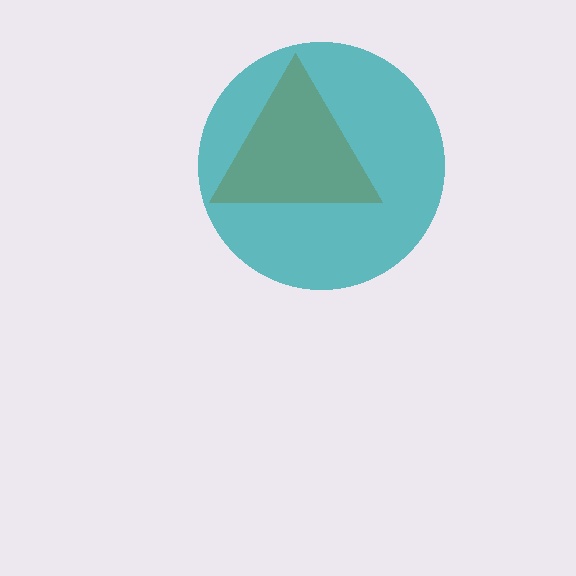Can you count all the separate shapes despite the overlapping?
Yes, there are 2 separate shapes.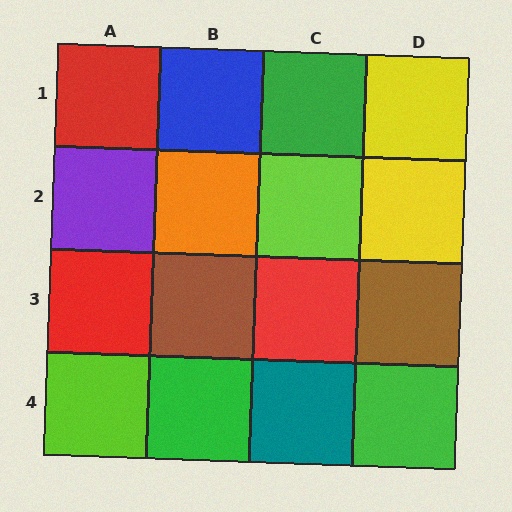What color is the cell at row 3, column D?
Brown.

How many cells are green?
3 cells are green.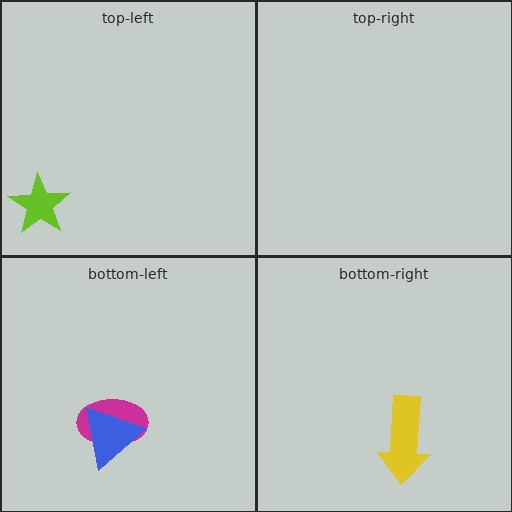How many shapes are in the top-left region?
1.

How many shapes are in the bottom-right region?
1.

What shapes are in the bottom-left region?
The magenta ellipse, the blue triangle.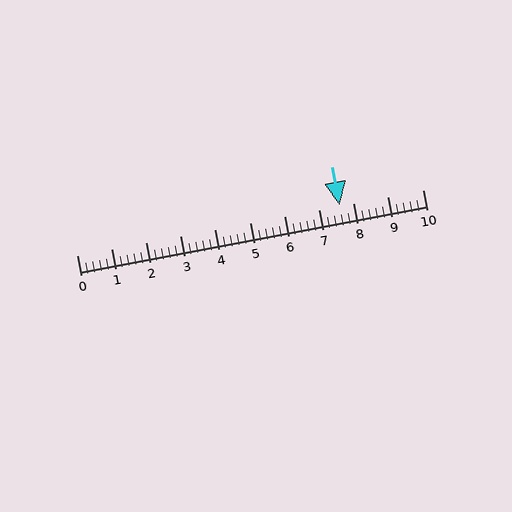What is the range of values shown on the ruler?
The ruler shows values from 0 to 10.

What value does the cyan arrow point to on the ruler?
The cyan arrow points to approximately 7.6.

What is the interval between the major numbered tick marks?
The major tick marks are spaced 1 units apart.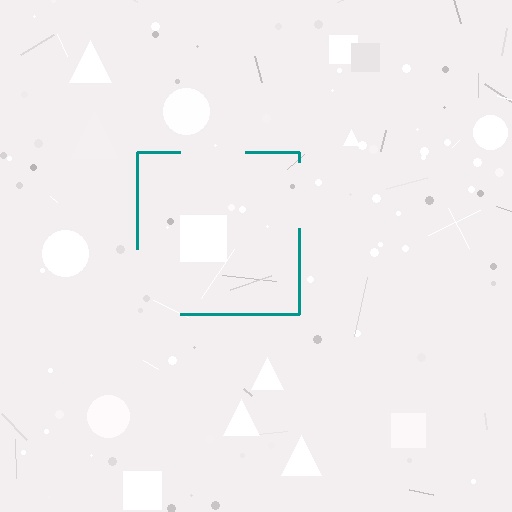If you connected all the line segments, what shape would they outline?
They would outline a square.